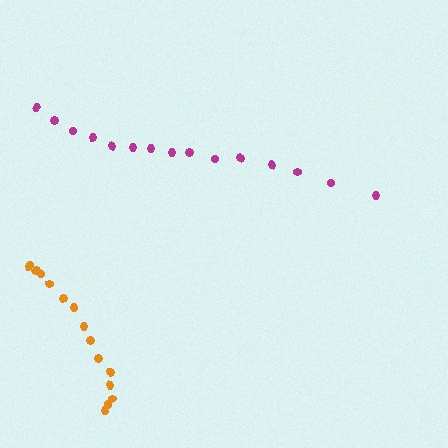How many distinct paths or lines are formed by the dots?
There are 2 distinct paths.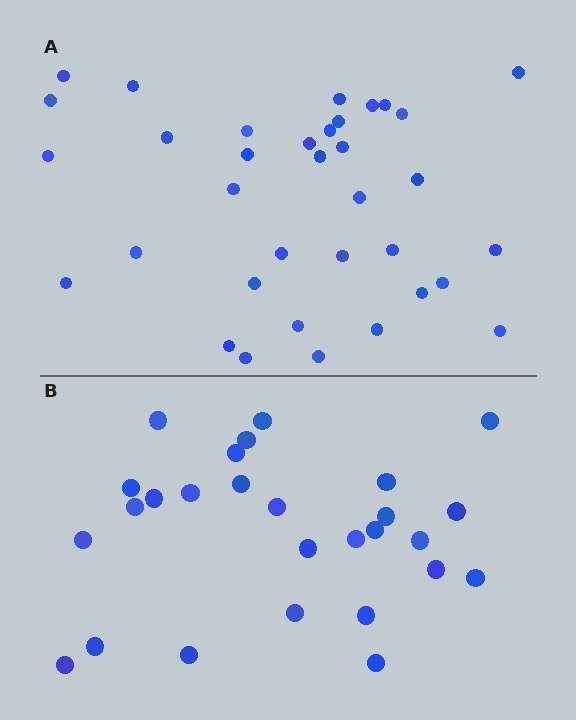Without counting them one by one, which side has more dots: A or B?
Region A (the top region) has more dots.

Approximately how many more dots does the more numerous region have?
Region A has roughly 8 or so more dots than region B.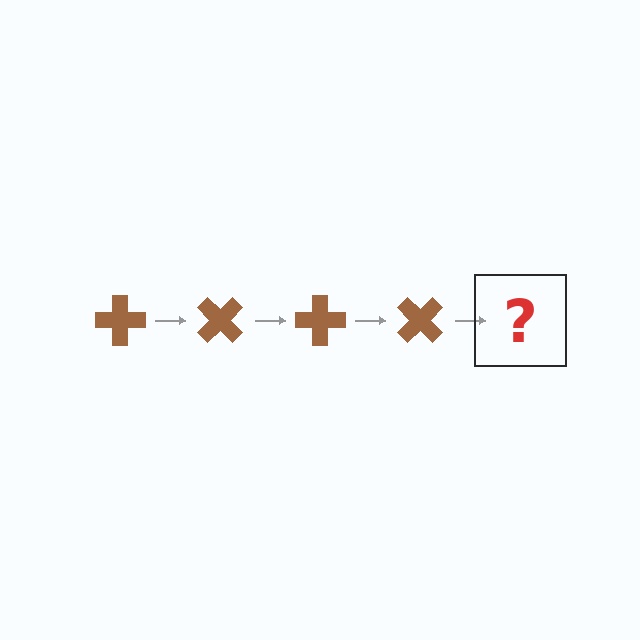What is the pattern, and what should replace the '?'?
The pattern is that the cross rotates 45 degrees each step. The '?' should be a brown cross rotated 180 degrees.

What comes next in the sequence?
The next element should be a brown cross rotated 180 degrees.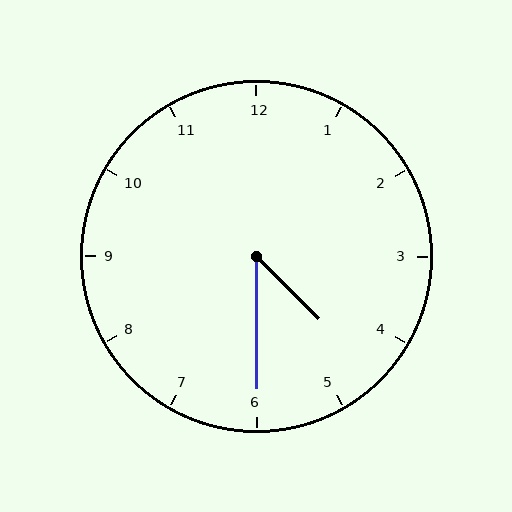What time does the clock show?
4:30.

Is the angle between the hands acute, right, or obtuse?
It is acute.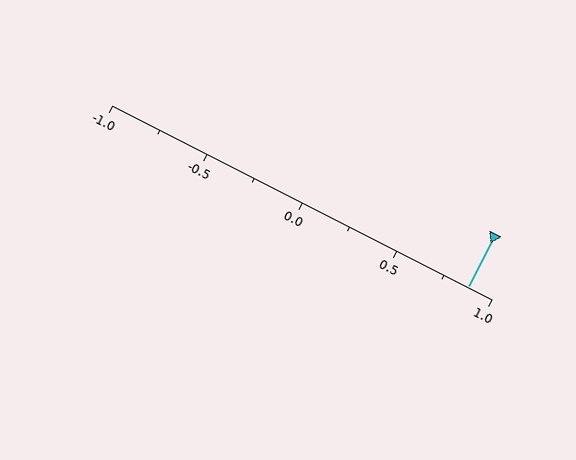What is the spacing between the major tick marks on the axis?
The major ticks are spaced 0.5 apart.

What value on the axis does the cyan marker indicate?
The marker indicates approximately 0.88.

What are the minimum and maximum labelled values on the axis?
The axis runs from -1.0 to 1.0.